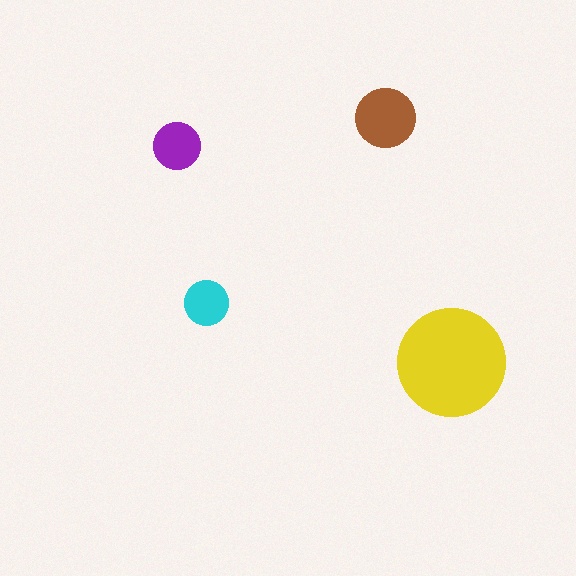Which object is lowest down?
The yellow circle is bottommost.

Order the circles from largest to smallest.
the yellow one, the brown one, the purple one, the cyan one.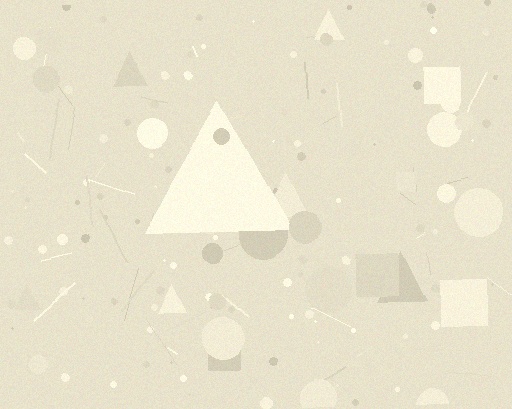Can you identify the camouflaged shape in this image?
The camouflaged shape is a triangle.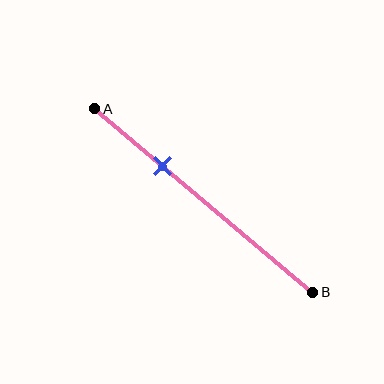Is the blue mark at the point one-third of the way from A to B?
Yes, the mark is approximately at the one-third point.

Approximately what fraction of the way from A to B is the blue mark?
The blue mark is approximately 30% of the way from A to B.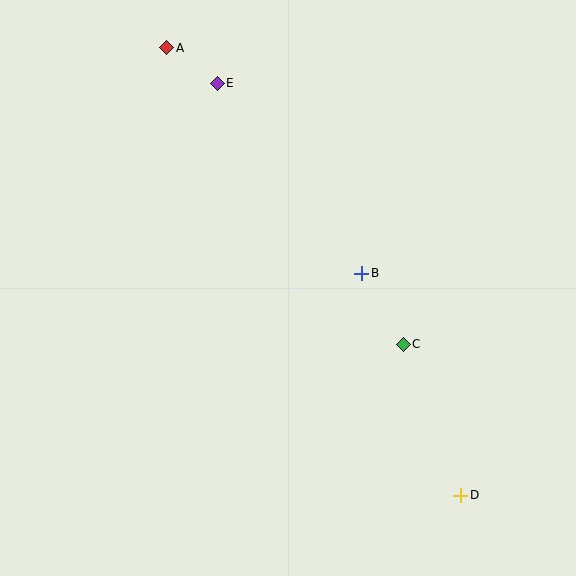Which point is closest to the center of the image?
Point B at (362, 273) is closest to the center.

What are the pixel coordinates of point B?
Point B is at (362, 273).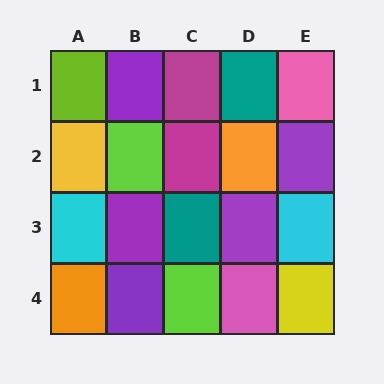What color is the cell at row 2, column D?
Orange.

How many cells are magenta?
2 cells are magenta.